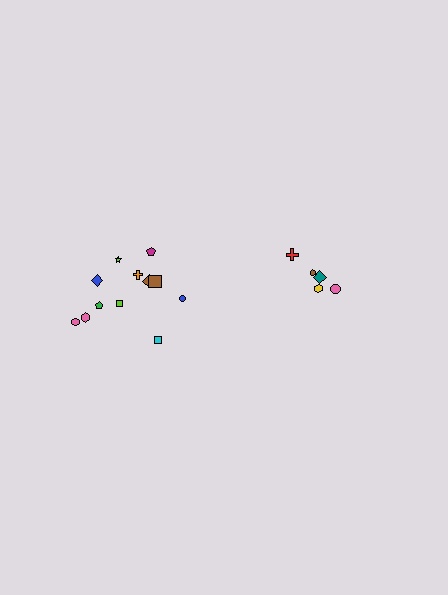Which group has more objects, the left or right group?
The left group.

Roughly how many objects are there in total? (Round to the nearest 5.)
Roughly 15 objects in total.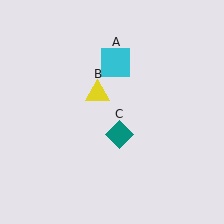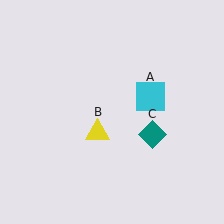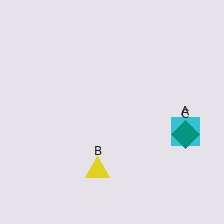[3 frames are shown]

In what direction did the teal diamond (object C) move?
The teal diamond (object C) moved right.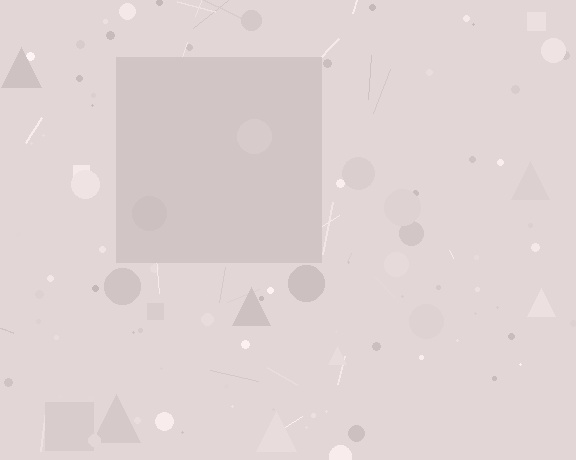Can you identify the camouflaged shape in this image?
The camouflaged shape is a square.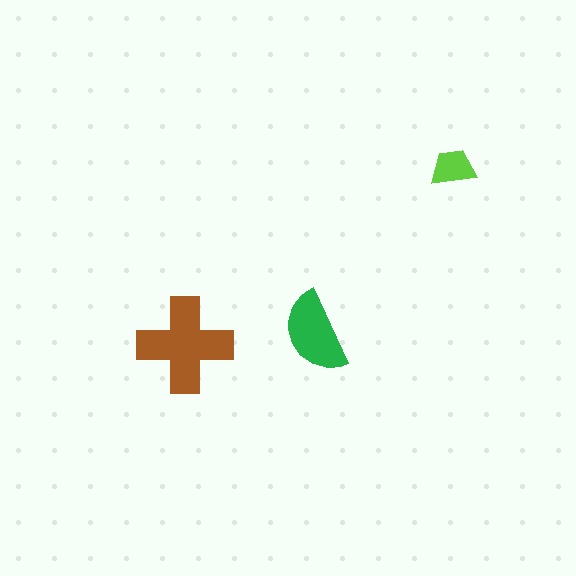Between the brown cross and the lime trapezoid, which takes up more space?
The brown cross.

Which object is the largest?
The brown cross.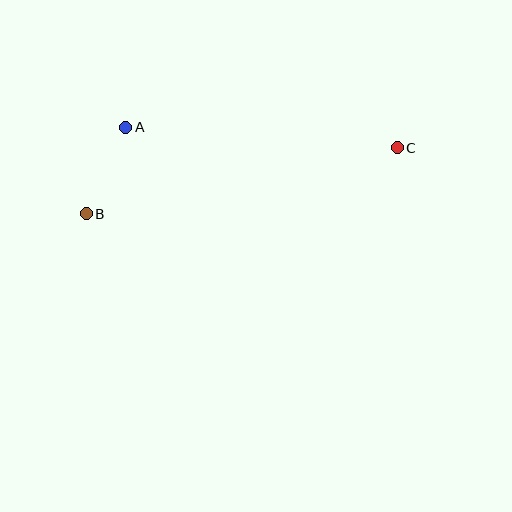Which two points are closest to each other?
Points A and B are closest to each other.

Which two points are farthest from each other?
Points B and C are farthest from each other.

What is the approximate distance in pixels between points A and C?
The distance between A and C is approximately 272 pixels.